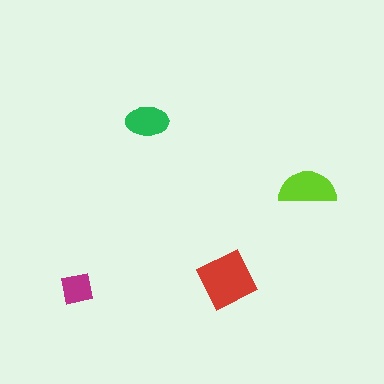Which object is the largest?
The red square.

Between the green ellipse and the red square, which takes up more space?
The red square.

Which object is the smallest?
The magenta square.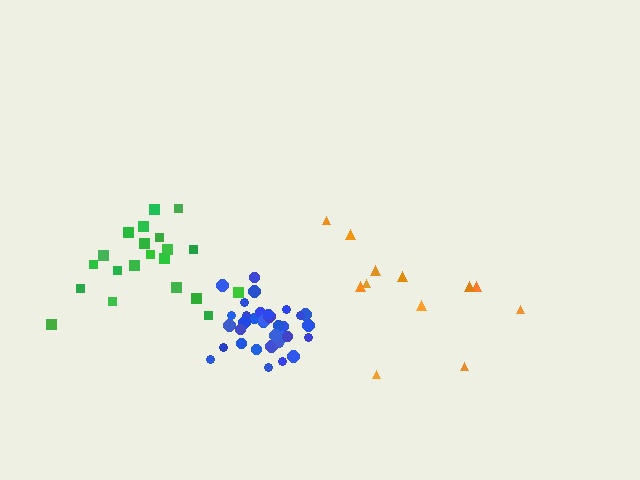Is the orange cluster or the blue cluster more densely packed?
Blue.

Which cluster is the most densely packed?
Blue.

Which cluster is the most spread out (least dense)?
Orange.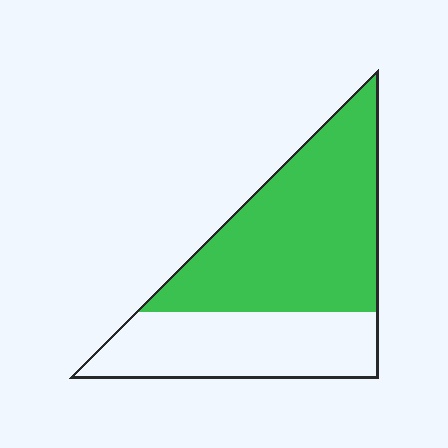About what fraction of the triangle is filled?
About five eighths (5/8).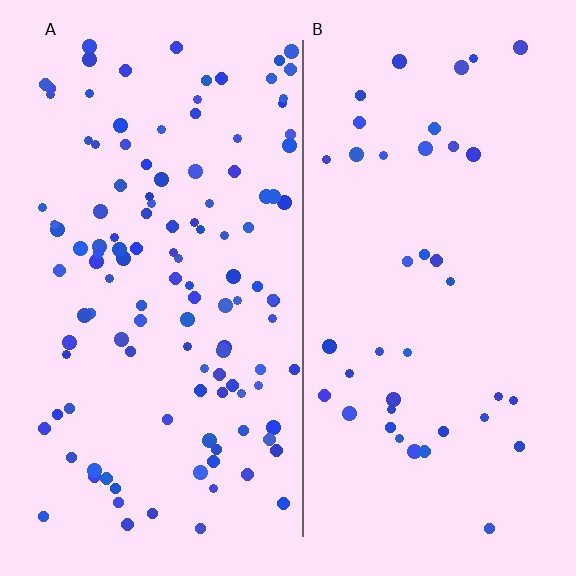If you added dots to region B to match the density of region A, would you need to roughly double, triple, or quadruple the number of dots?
Approximately triple.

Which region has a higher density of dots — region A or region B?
A (the left).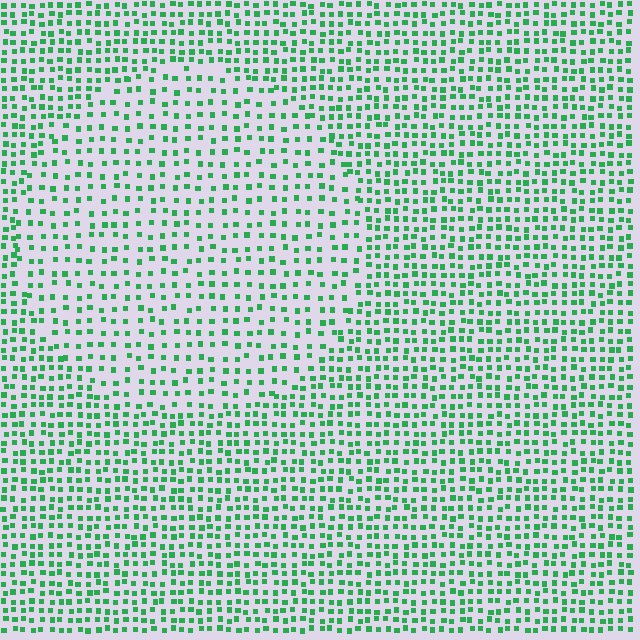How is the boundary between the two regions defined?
The boundary is defined by a change in element density (approximately 1.7x ratio). All elements are the same color, size, and shape.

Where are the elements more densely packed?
The elements are more densely packed outside the circle boundary.